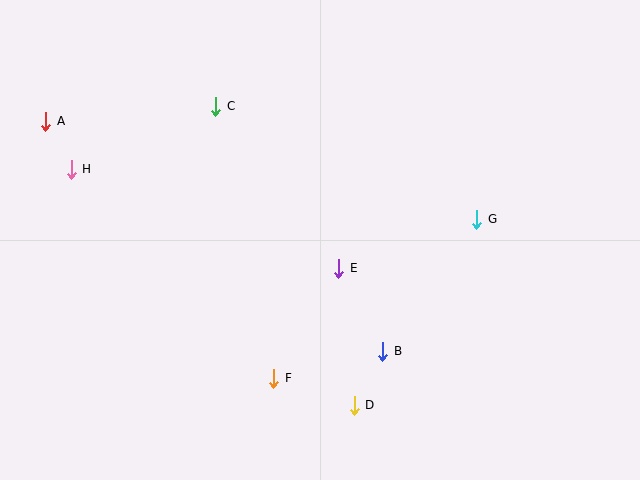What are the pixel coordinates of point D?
Point D is at (354, 405).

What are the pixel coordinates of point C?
Point C is at (216, 106).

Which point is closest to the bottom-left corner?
Point F is closest to the bottom-left corner.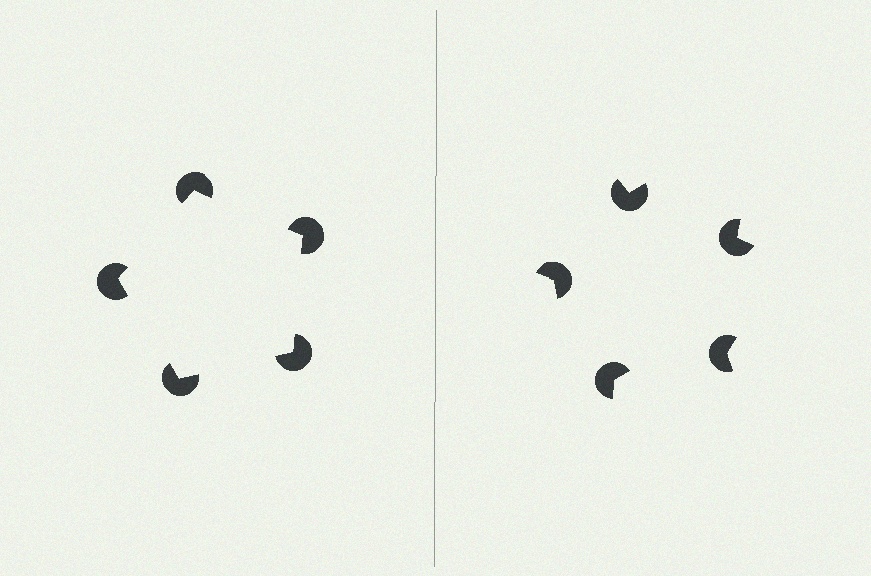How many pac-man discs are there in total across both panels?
10 — 5 on each side.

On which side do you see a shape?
An illusory pentagon appears on the left side. On the right side the wedge cuts are rotated, so no coherent shape forms.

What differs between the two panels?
The pac-man discs are positioned identically on both sides; only the wedge orientations differ. On the left they align to a pentagon; on the right they are misaligned.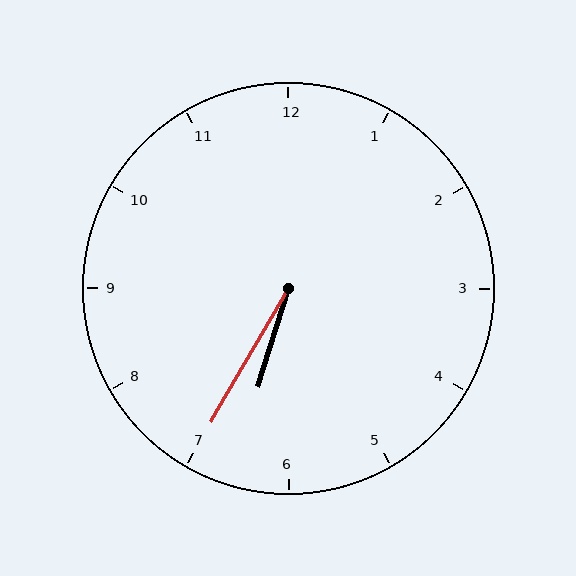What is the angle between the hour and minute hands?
Approximately 12 degrees.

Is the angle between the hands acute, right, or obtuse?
It is acute.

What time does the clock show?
6:35.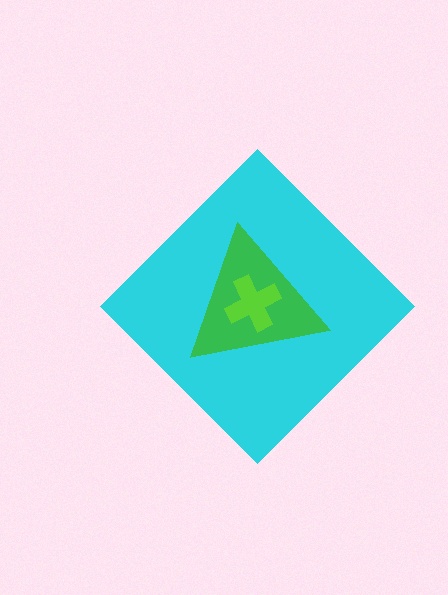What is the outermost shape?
The cyan diamond.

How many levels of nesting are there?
3.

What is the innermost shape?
The lime cross.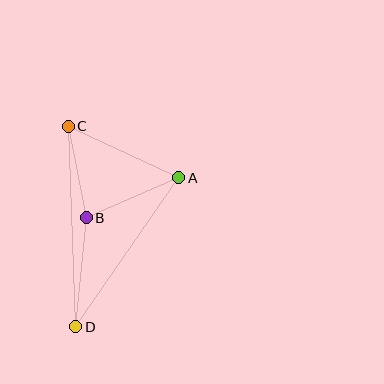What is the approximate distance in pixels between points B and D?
The distance between B and D is approximately 109 pixels.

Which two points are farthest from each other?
Points C and D are farthest from each other.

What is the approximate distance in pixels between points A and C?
The distance between A and C is approximately 122 pixels.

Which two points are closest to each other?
Points B and C are closest to each other.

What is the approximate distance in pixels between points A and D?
The distance between A and D is approximately 181 pixels.